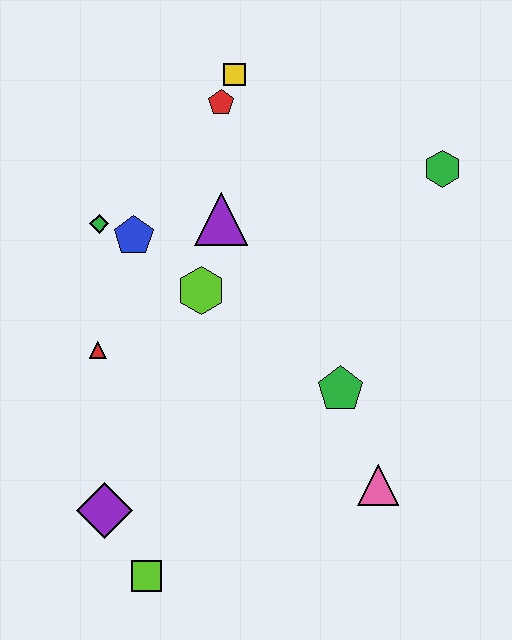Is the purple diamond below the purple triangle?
Yes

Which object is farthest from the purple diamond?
The green hexagon is farthest from the purple diamond.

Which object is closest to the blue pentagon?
The green diamond is closest to the blue pentagon.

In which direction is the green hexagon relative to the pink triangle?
The green hexagon is above the pink triangle.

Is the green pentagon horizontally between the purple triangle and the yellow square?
No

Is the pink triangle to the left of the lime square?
No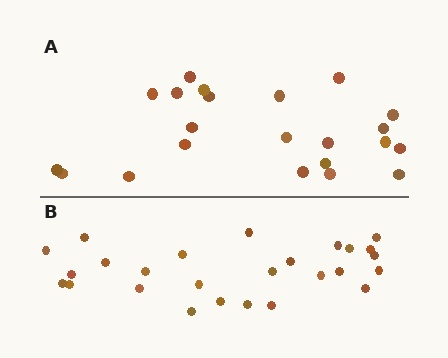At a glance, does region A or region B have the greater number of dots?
Region B (the bottom region) has more dots.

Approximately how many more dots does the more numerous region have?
Region B has about 4 more dots than region A.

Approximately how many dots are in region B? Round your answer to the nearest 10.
About 30 dots. (The exact count is 26, which rounds to 30.)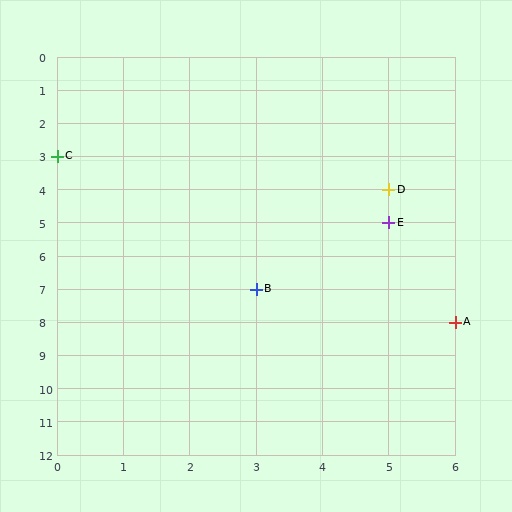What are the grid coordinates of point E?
Point E is at grid coordinates (5, 5).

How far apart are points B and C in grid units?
Points B and C are 3 columns and 4 rows apart (about 5.0 grid units diagonally).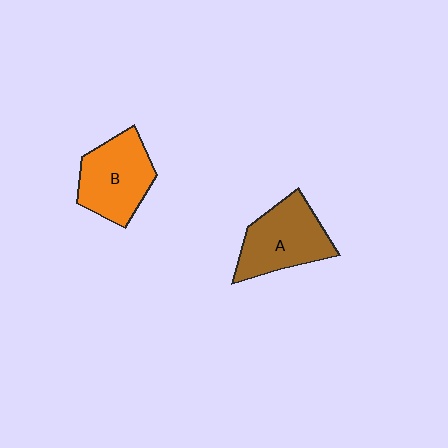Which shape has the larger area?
Shape A (brown).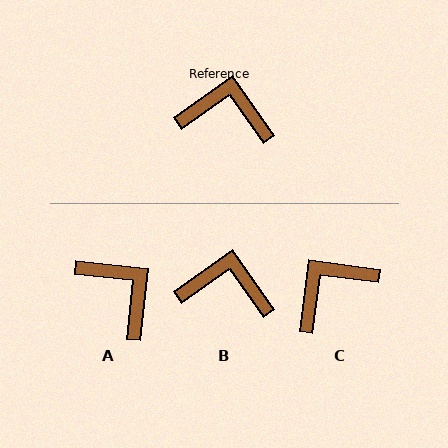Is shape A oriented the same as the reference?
No, it is off by about 41 degrees.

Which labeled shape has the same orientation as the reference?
B.